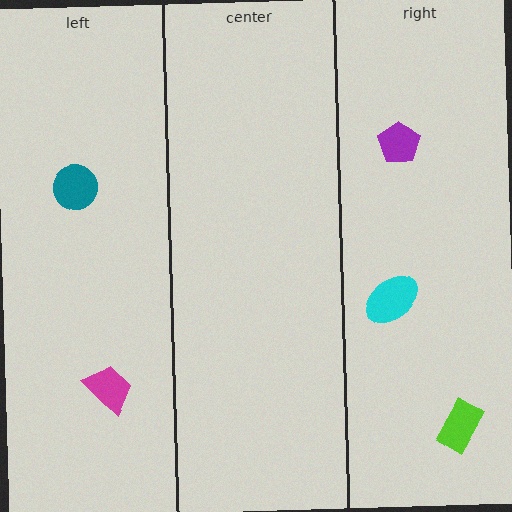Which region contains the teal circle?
The left region.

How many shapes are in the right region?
3.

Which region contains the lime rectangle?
The right region.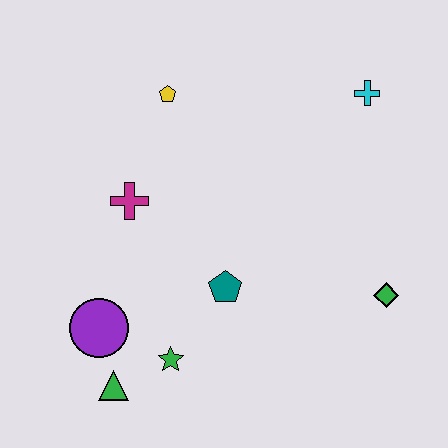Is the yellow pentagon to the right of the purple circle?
Yes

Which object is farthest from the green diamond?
The yellow pentagon is farthest from the green diamond.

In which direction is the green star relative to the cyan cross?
The green star is below the cyan cross.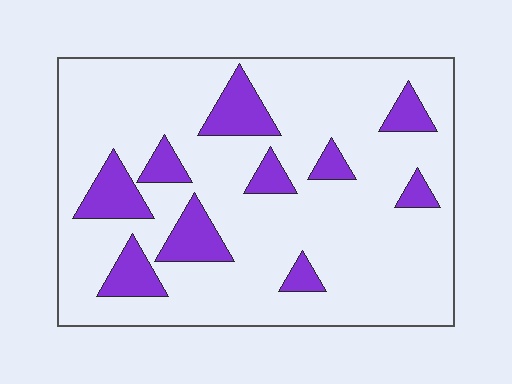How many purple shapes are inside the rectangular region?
10.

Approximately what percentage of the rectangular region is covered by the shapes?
Approximately 20%.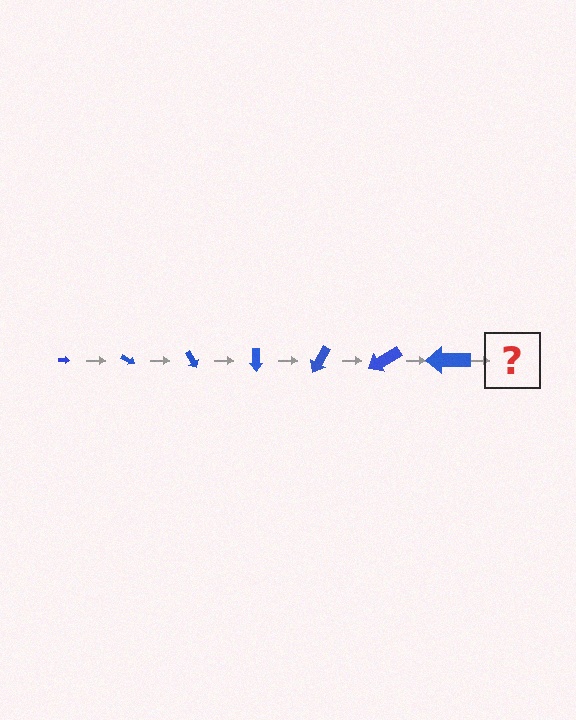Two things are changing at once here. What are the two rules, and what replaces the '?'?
The two rules are that the arrow grows larger each step and it rotates 30 degrees each step. The '?' should be an arrow, larger than the previous one and rotated 210 degrees from the start.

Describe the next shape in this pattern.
It should be an arrow, larger than the previous one and rotated 210 degrees from the start.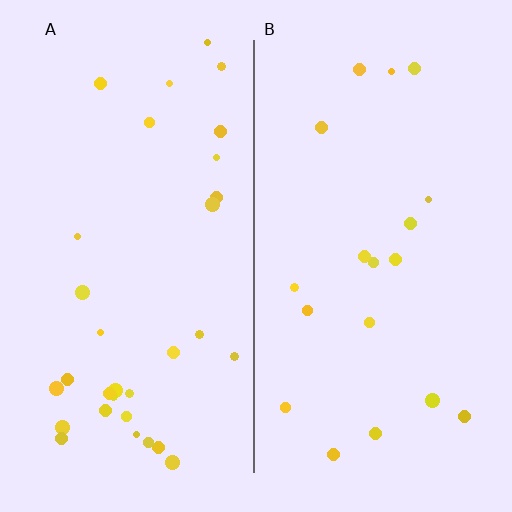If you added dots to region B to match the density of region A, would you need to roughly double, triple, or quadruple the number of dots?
Approximately double.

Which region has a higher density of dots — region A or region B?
A (the left).